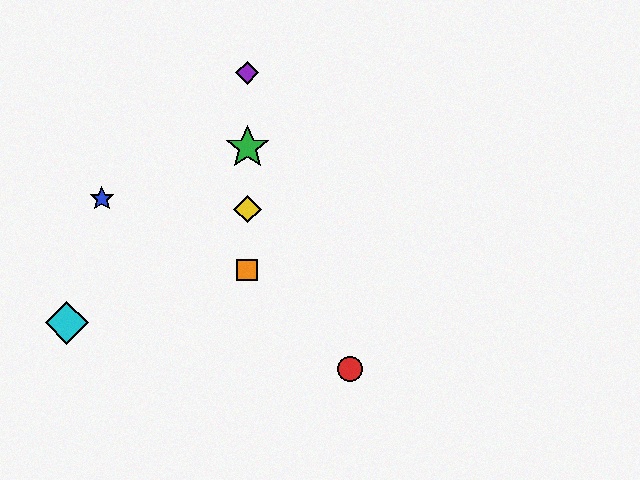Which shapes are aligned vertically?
The green star, the yellow diamond, the purple diamond, the orange square are aligned vertically.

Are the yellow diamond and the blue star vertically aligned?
No, the yellow diamond is at x≈247 and the blue star is at x≈102.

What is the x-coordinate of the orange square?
The orange square is at x≈247.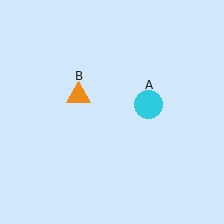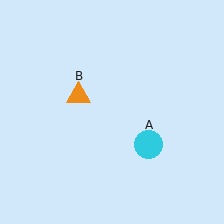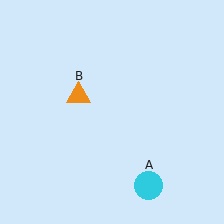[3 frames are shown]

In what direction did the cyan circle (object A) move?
The cyan circle (object A) moved down.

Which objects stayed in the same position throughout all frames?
Orange triangle (object B) remained stationary.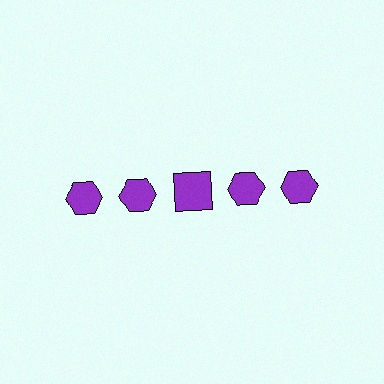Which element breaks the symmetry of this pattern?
The purple square in the top row, center column breaks the symmetry. All other shapes are purple hexagons.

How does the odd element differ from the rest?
It has a different shape: square instead of hexagon.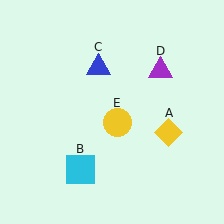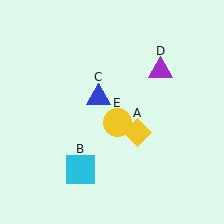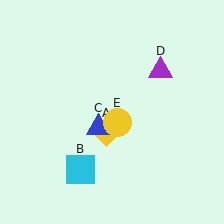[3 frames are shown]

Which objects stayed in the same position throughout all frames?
Cyan square (object B) and purple triangle (object D) and yellow circle (object E) remained stationary.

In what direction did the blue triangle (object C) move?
The blue triangle (object C) moved down.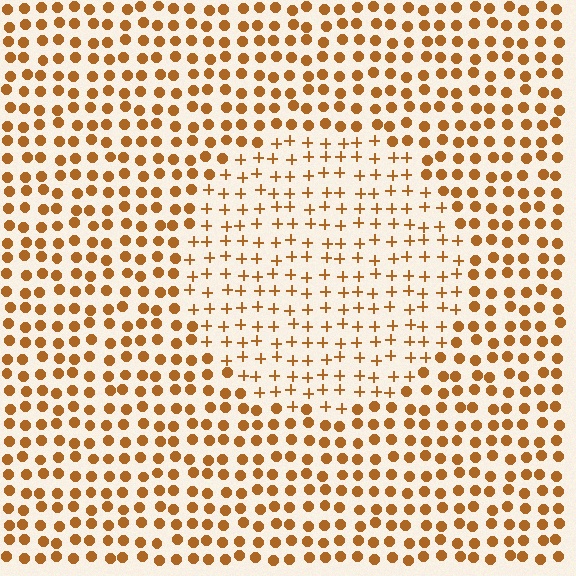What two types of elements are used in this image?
The image uses plus signs inside the circle region and circles outside it.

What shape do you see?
I see a circle.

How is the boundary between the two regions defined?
The boundary is defined by a change in element shape: plus signs inside vs. circles outside. All elements share the same color and spacing.